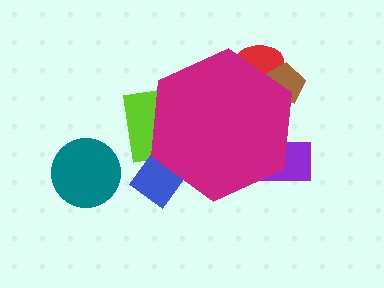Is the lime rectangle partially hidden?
Yes, the lime rectangle is partially hidden behind the magenta hexagon.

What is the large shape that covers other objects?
A magenta hexagon.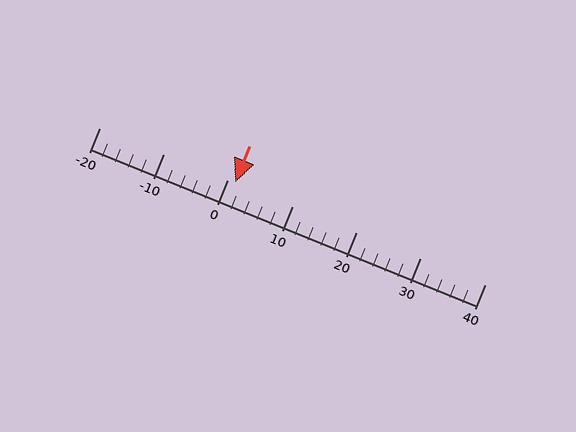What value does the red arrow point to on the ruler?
The red arrow points to approximately 1.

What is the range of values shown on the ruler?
The ruler shows values from -20 to 40.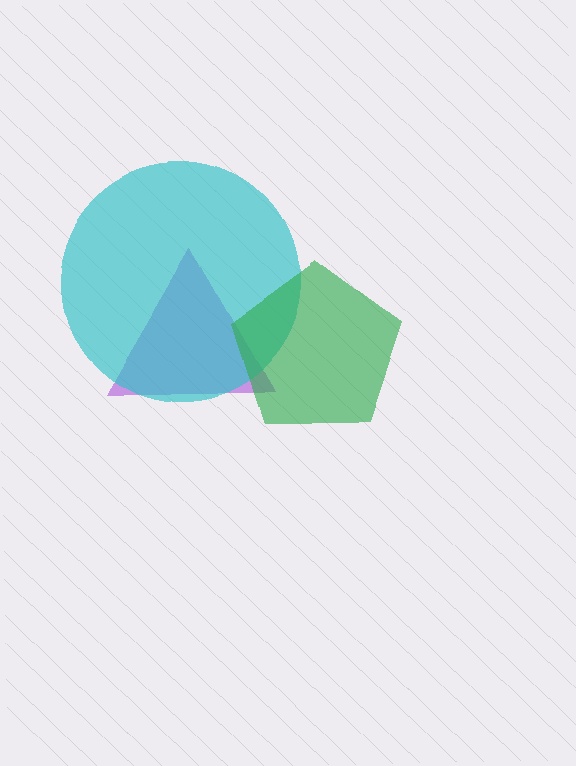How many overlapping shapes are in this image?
There are 3 overlapping shapes in the image.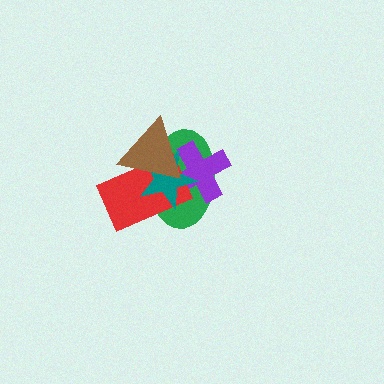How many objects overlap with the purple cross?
4 objects overlap with the purple cross.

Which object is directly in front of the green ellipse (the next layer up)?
The purple cross is directly in front of the green ellipse.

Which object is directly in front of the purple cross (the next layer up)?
The red rectangle is directly in front of the purple cross.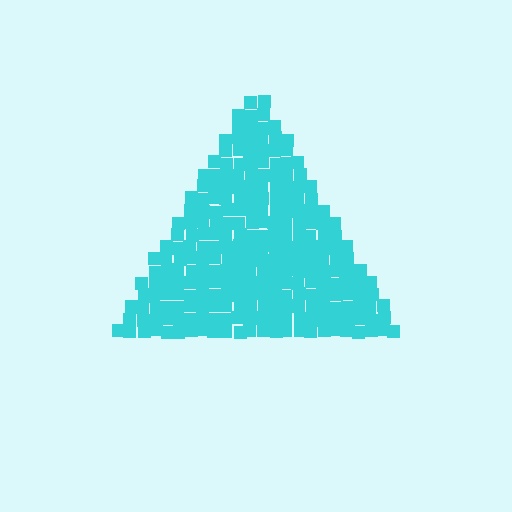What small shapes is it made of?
It is made of small squares.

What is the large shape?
The large shape is a triangle.